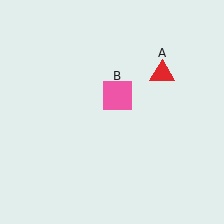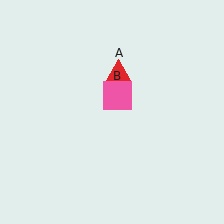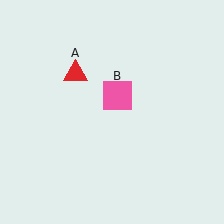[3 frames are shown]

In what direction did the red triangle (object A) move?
The red triangle (object A) moved left.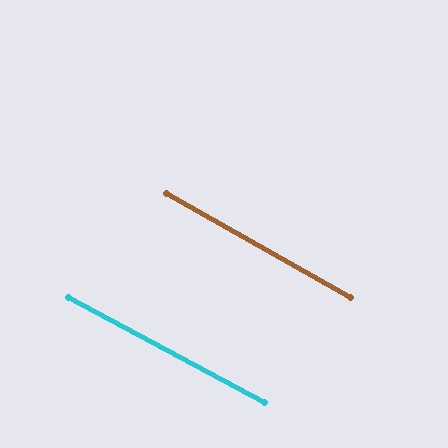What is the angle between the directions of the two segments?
Approximately 1 degree.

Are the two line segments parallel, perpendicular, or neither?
Parallel — their directions differ by only 1.1°.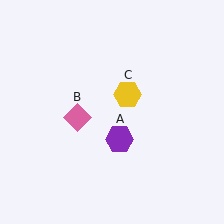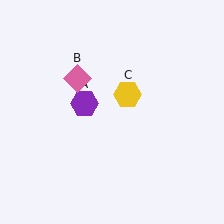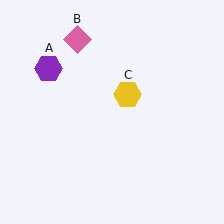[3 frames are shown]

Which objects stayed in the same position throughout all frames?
Yellow hexagon (object C) remained stationary.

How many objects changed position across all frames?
2 objects changed position: purple hexagon (object A), pink diamond (object B).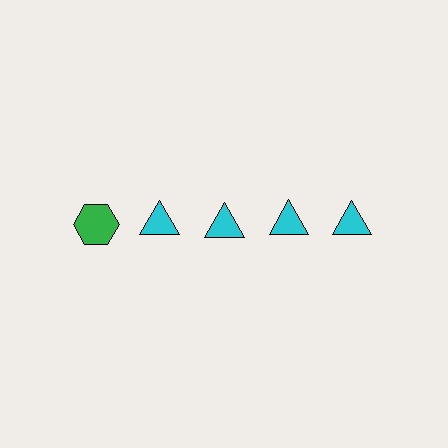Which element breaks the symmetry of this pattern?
The green hexagon in the top row, leftmost column breaks the symmetry. All other shapes are cyan triangles.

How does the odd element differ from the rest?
It differs in both color (green instead of cyan) and shape (hexagon instead of triangle).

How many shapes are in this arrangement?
There are 5 shapes arranged in a grid pattern.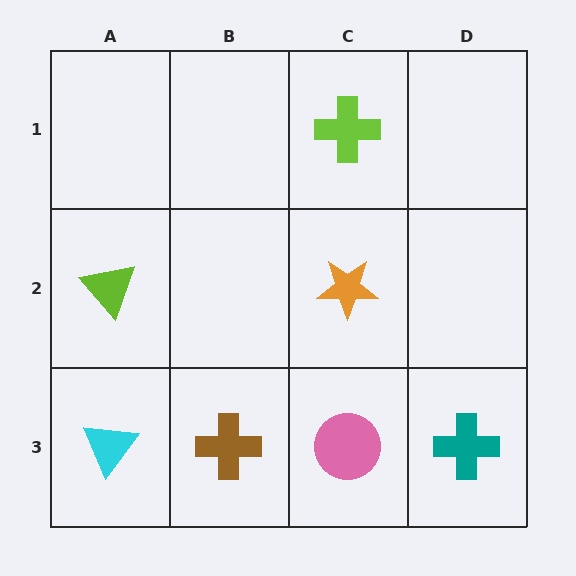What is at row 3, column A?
A cyan triangle.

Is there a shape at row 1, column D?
No, that cell is empty.